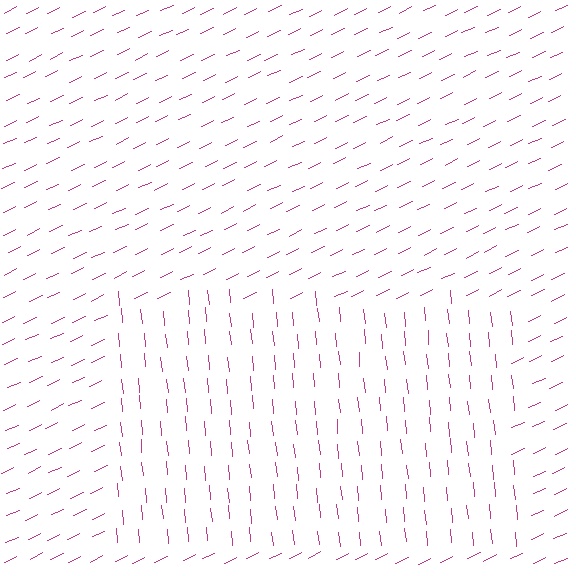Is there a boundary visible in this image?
Yes, there is a texture boundary formed by a change in line orientation.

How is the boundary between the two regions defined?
The boundary is defined purely by a change in line orientation (approximately 70 degrees difference). All lines are the same color and thickness.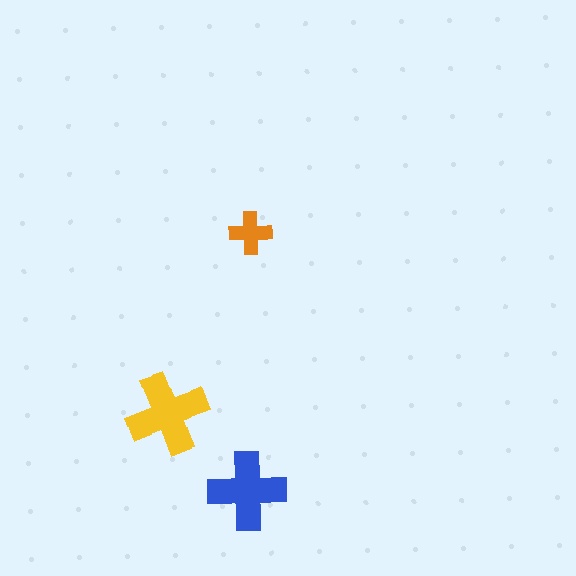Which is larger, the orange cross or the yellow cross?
The yellow one.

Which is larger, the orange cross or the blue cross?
The blue one.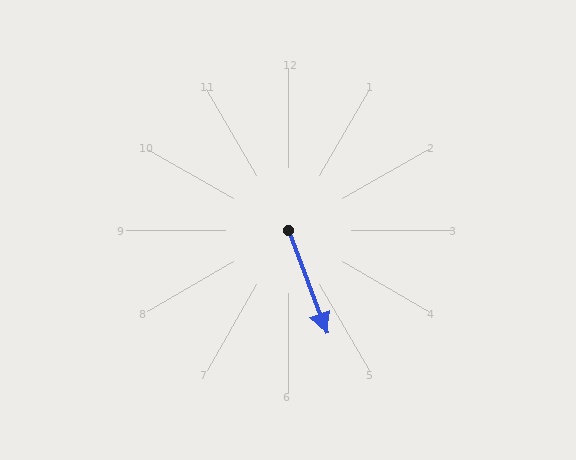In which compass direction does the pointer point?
South.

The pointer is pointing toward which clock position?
Roughly 5 o'clock.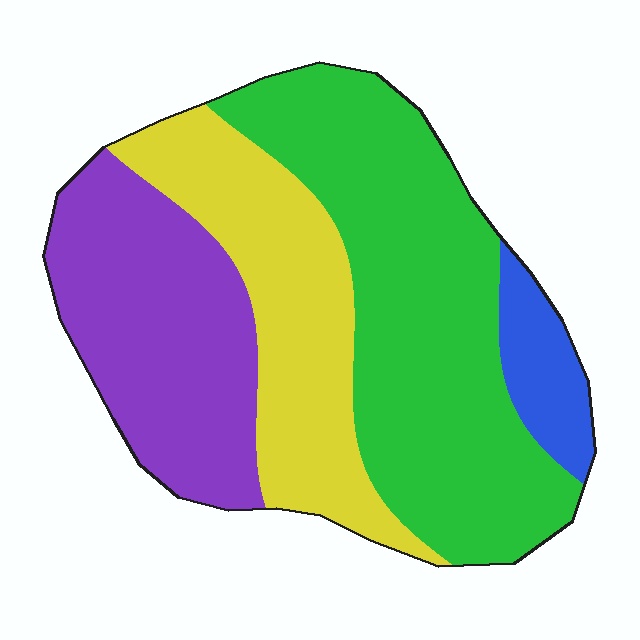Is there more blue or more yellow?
Yellow.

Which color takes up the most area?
Green, at roughly 40%.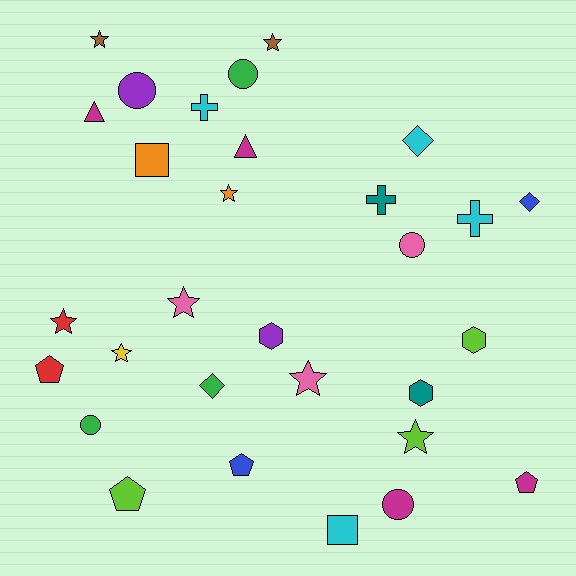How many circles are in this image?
There are 5 circles.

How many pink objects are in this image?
There are 3 pink objects.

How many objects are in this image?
There are 30 objects.